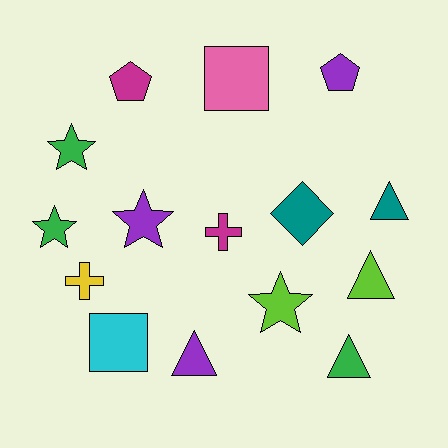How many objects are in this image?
There are 15 objects.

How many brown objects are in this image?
There are no brown objects.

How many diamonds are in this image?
There is 1 diamond.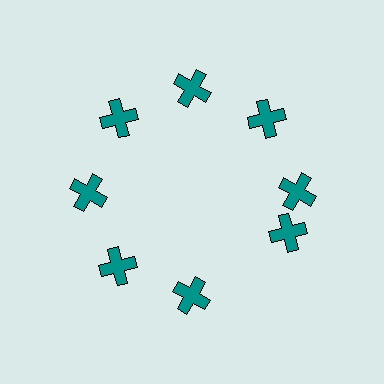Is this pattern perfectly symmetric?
No. The 8 teal crosses are arranged in a ring, but one element near the 4 o'clock position is rotated out of alignment along the ring, breaking the 8-fold rotational symmetry.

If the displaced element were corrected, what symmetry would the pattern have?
It would have 8-fold rotational symmetry — the pattern would map onto itself every 45 degrees.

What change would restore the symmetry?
The symmetry would be restored by rotating it back into even spacing with its neighbors so that all 8 crosses sit at equal angles and equal distance from the center.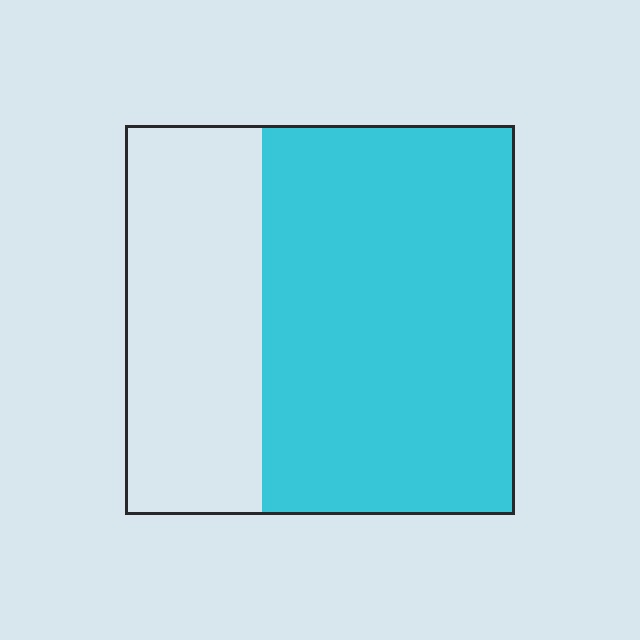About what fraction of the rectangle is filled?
About two thirds (2/3).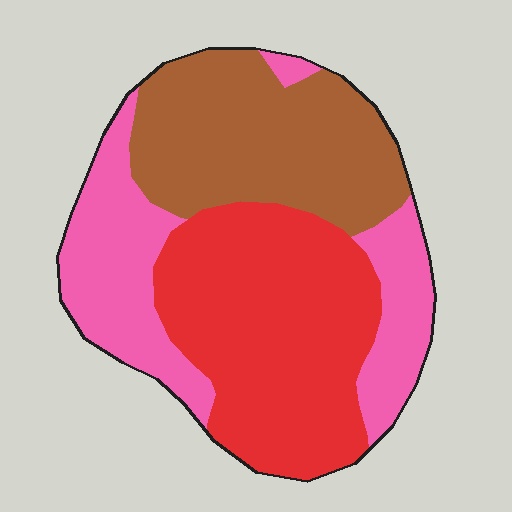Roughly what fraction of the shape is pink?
Pink covers around 30% of the shape.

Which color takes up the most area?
Red, at roughly 40%.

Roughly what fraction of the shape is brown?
Brown takes up about one third (1/3) of the shape.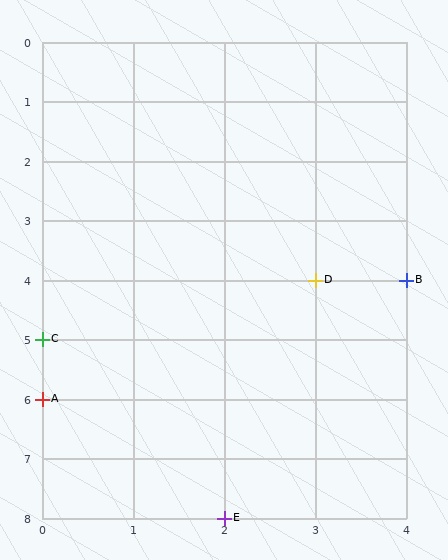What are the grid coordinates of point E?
Point E is at grid coordinates (2, 8).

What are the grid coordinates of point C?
Point C is at grid coordinates (0, 5).